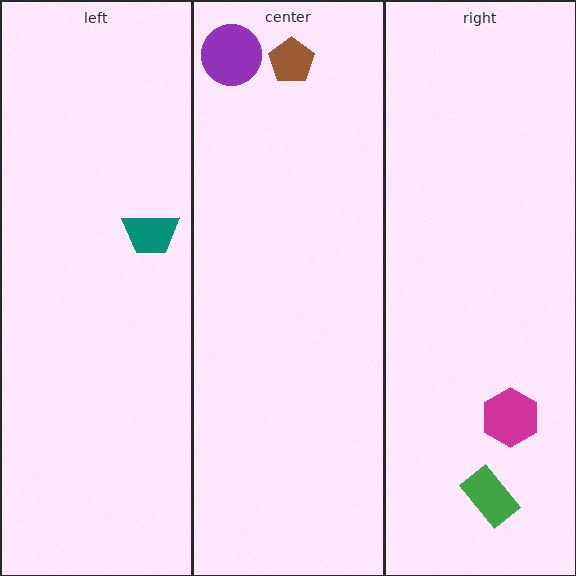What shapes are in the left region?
The teal trapezoid.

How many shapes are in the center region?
2.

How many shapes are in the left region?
1.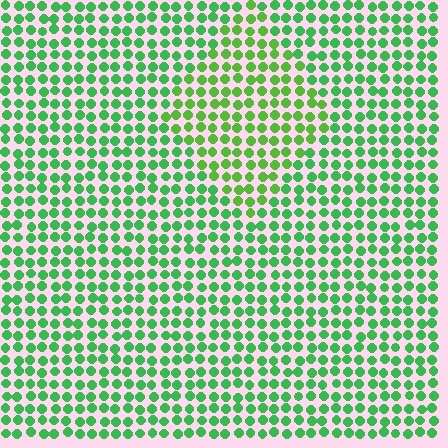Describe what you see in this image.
The image is filled with small green elements in a uniform arrangement. A diamond-shaped region is visible where the elements are tinted to a slightly different hue, forming a subtle color boundary.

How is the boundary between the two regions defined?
The boundary is defined purely by a slight shift in hue (about 24 degrees). Spacing, size, and orientation are identical on both sides.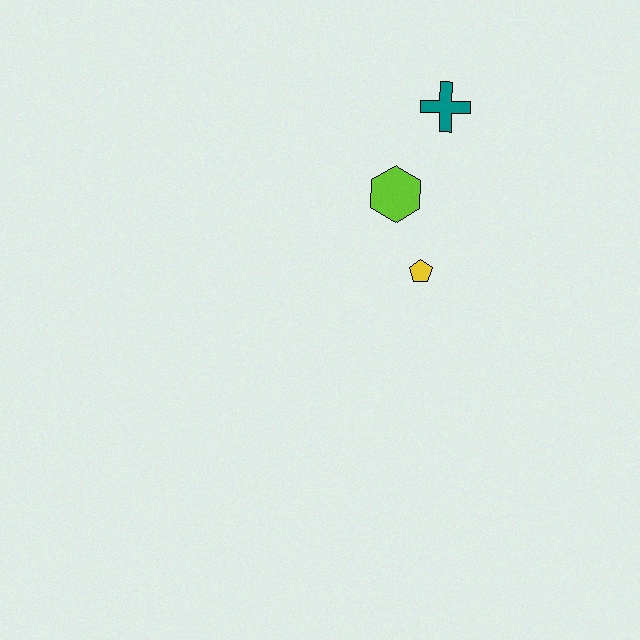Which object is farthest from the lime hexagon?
The teal cross is farthest from the lime hexagon.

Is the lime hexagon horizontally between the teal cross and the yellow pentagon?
No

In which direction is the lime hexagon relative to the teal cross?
The lime hexagon is below the teal cross.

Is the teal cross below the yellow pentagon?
No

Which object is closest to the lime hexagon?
The yellow pentagon is closest to the lime hexagon.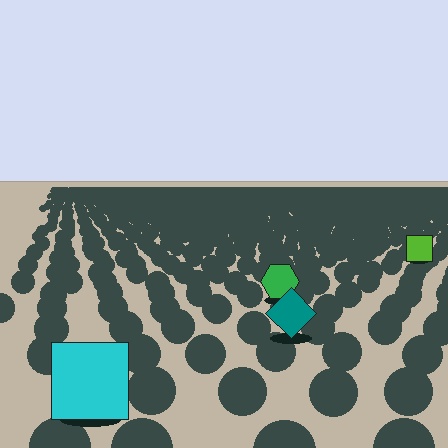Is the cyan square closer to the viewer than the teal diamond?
Yes. The cyan square is closer — you can tell from the texture gradient: the ground texture is coarser near it.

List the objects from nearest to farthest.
From nearest to farthest: the cyan square, the teal diamond, the green hexagon, the lime square.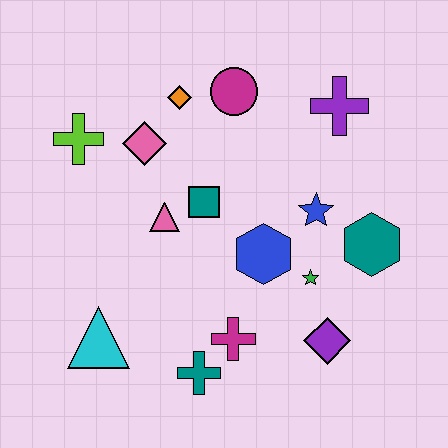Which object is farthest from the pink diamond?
The purple diamond is farthest from the pink diamond.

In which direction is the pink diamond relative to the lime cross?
The pink diamond is to the right of the lime cross.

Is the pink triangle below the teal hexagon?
No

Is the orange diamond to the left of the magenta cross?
Yes